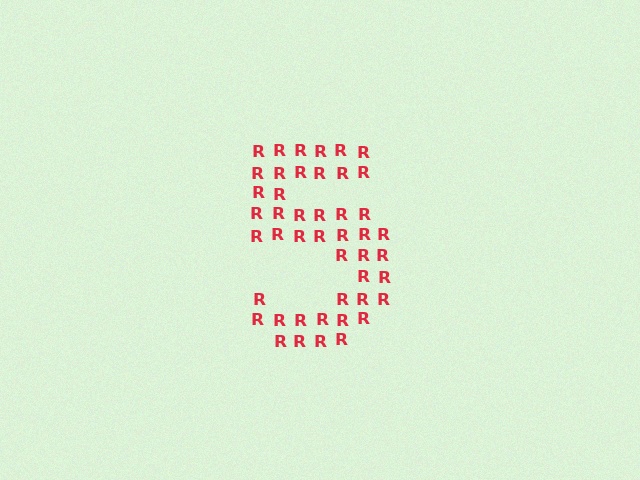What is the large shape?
The large shape is the digit 5.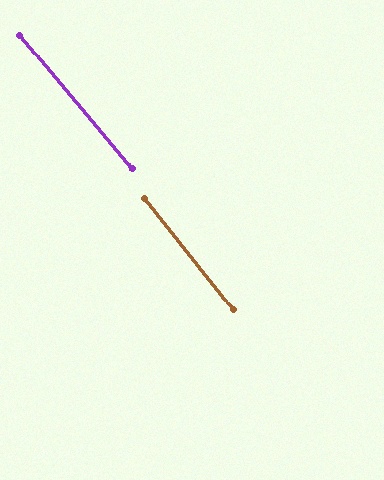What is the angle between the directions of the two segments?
Approximately 2 degrees.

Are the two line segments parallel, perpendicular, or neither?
Parallel — their directions differ by only 1.5°.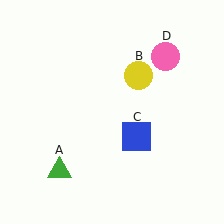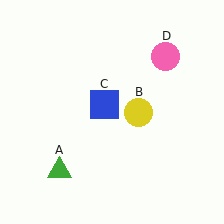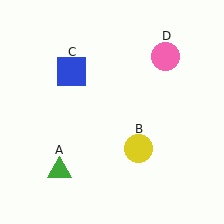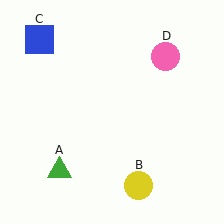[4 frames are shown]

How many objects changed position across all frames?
2 objects changed position: yellow circle (object B), blue square (object C).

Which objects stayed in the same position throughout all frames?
Green triangle (object A) and pink circle (object D) remained stationary.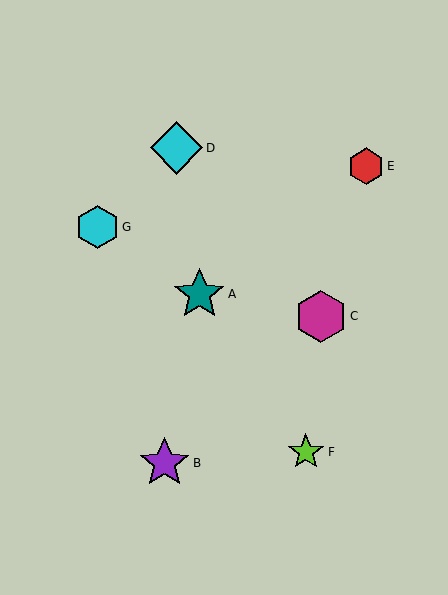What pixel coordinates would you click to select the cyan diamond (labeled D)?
Click at (177, 148) to select the cyan diamond D.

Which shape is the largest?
The cyan diamond (labeled D) is the largest.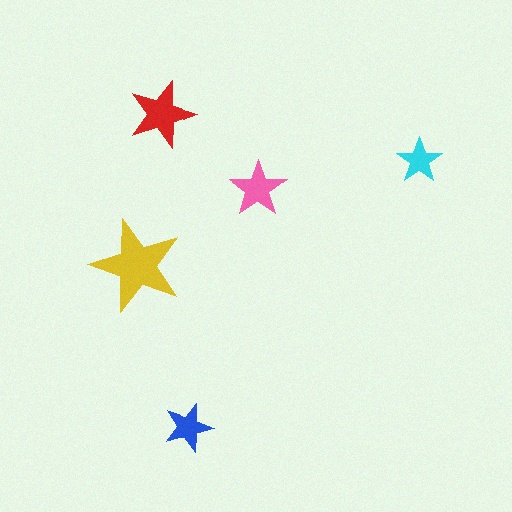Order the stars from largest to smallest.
the yellow one, the red one, the pink one, the blue one, the cyan one.